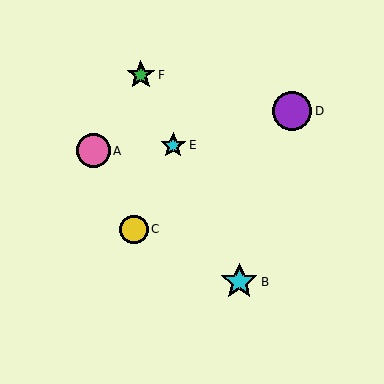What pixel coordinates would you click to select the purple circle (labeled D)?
Click at (292, 111) to select the purple circle D.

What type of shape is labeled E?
Shape E is a cyan star.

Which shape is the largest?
The purple circle (labeled D) is the largest.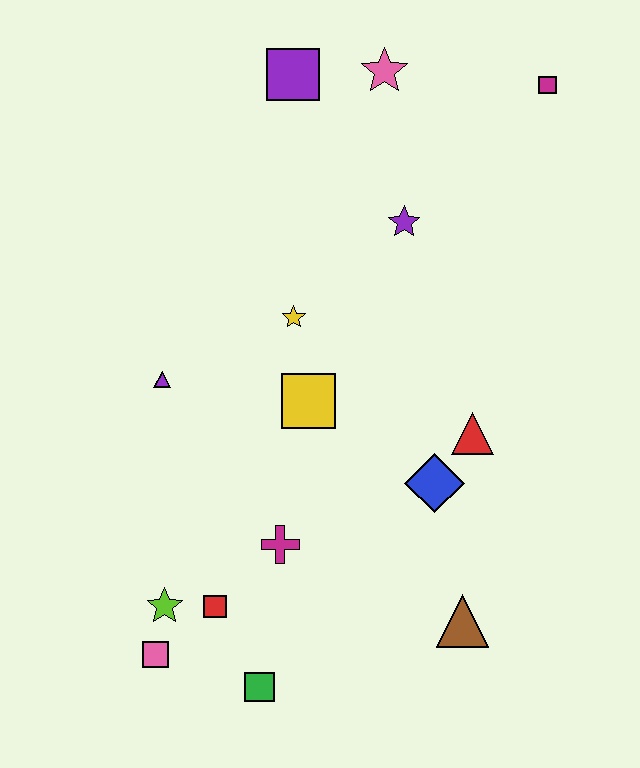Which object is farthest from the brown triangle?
The purple square is farthest from the brown triangle.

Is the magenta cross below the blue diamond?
Yes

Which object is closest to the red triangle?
The blue diamond is closest to the red triangle.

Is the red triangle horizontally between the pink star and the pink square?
No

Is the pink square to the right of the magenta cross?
No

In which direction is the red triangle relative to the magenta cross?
The red triangle is to the right of the magenta cross.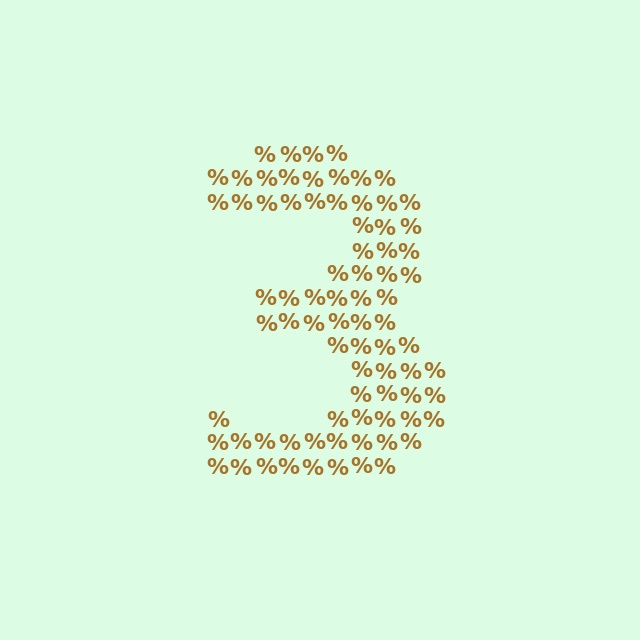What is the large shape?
The large shape is the digit 3.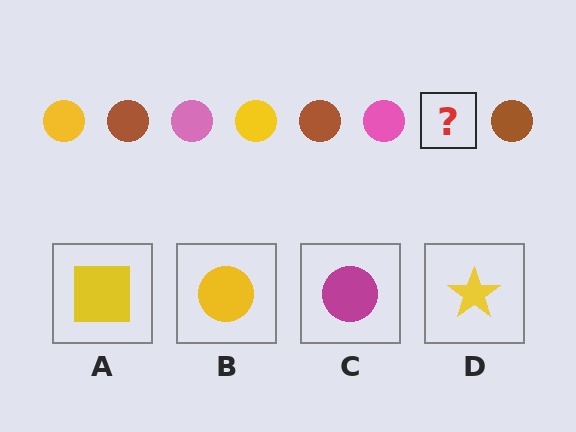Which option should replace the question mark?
Option B.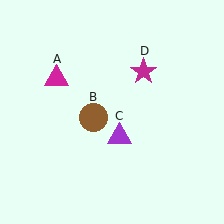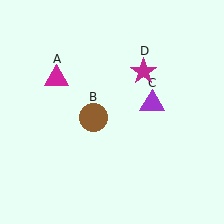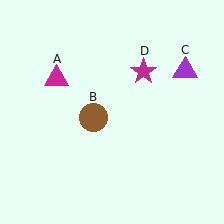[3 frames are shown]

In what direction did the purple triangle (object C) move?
The purple triangle (object C) moved up and to the right.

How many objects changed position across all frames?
1 object changed position: purple triangle (object C).